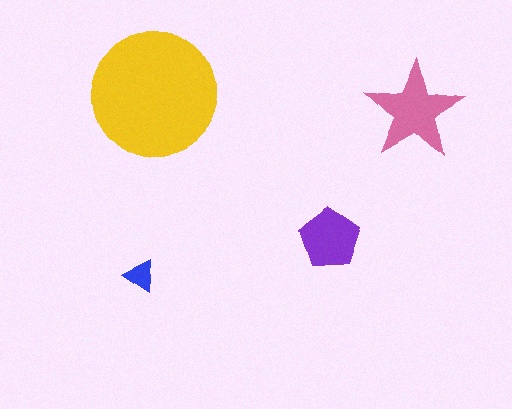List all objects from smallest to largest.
The blue triangle, the purple pentagon, the pink star, the yellow circle.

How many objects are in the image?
There are 4 objects in the image.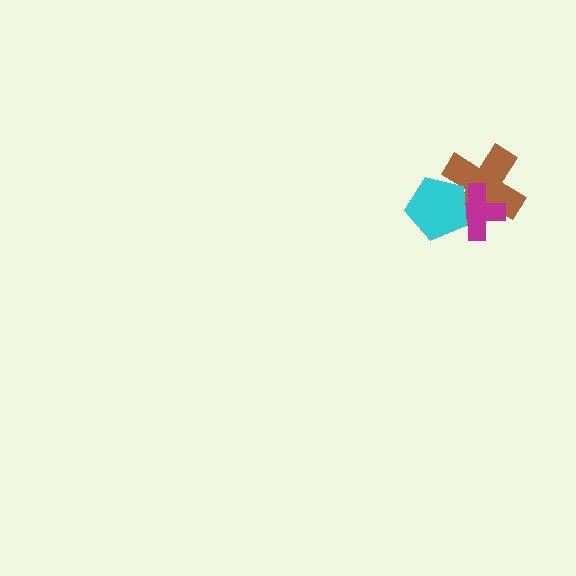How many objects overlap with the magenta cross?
2 objects overlap with the magenta cross.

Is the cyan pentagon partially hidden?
No, no other shape covers it.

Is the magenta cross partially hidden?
Yes, it is partially covered by another shape.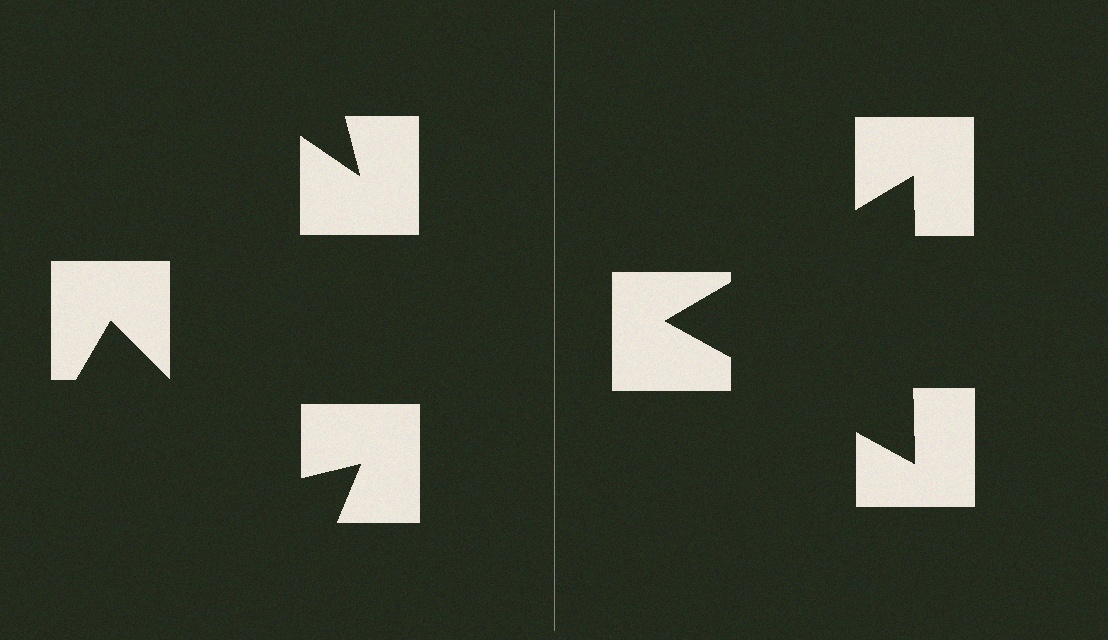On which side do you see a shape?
An illusory triangle appears on the right side. On the left side the wedge cuts are rotated, so no coherent shape forms.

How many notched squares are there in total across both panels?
6 — 3 on each side.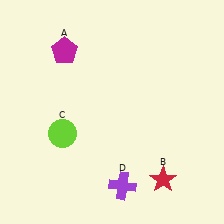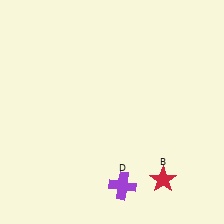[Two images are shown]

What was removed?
The lime circle (C), the magenta pentagon (A) were removed in Image 2.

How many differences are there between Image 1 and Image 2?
There are 2 differences between the two images.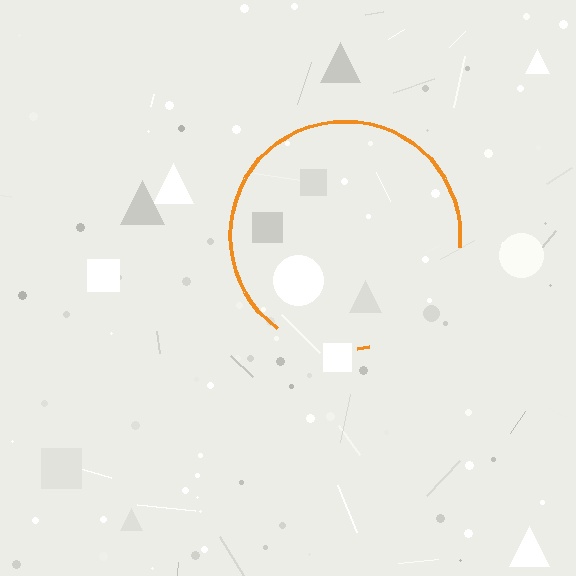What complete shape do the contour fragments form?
The contour fragments form a circle.